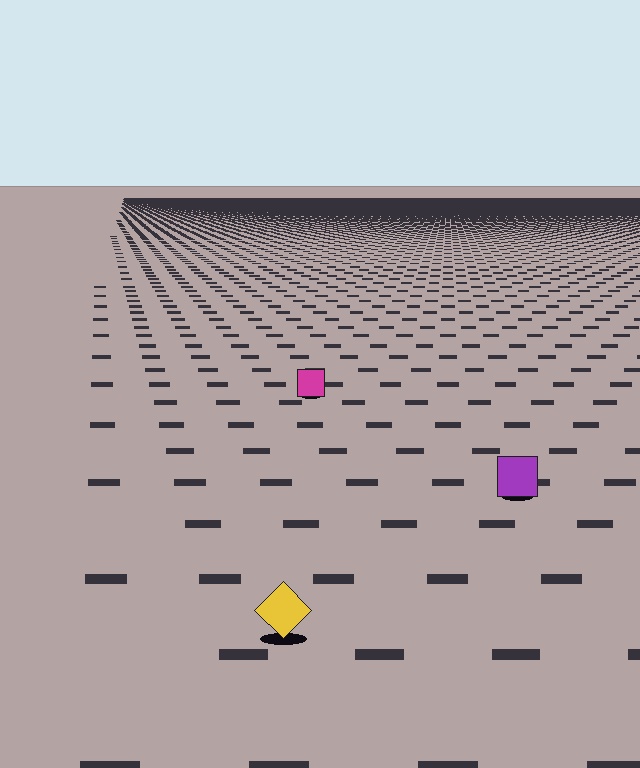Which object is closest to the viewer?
The yellow diamond is closest. The texture marks near it are larger and more spread out.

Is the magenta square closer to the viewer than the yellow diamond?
No. The yellow diamond is closer — you can tell from the texture gradient: the ground texture is coarser near it.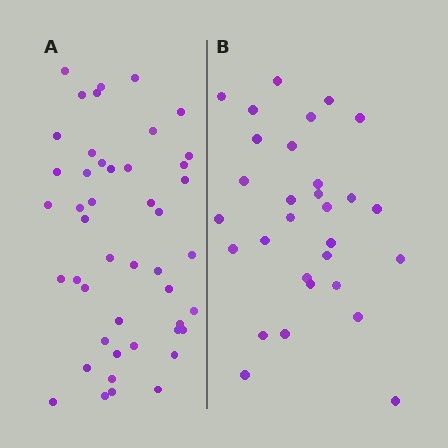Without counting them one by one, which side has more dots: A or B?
Region A (the left region) has more dots.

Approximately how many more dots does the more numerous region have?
Region A has approximately 15 more dots than region B.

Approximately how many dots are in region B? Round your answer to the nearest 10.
About 30 dots.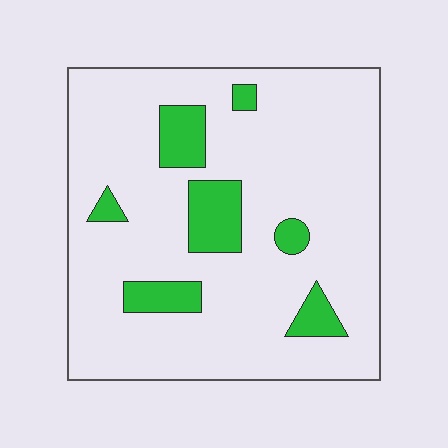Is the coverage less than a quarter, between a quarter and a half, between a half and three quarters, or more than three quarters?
Less than a quarter.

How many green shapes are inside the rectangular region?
7.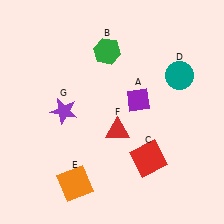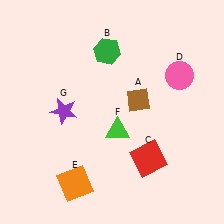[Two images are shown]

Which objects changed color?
A changed from purple to brown. D changed from teal to pink. F changed from red to green.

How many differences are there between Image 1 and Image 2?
There are 3 differences between the two images.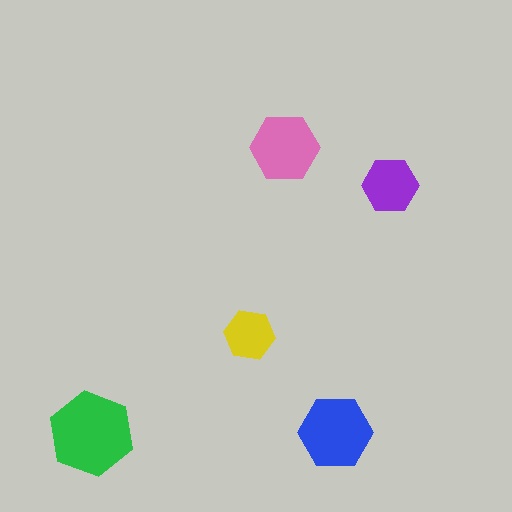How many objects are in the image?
There are 5 objects in the image.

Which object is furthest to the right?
The purple hexagon is rightmost.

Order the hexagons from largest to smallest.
the green one, the blue one, the pink one, the purple one, the yellow one.